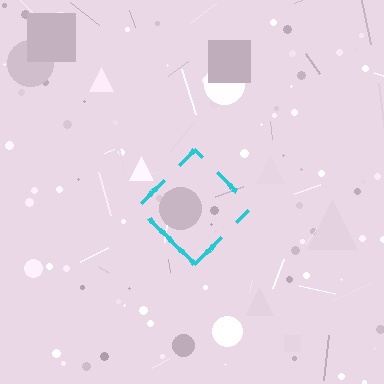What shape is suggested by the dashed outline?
The dashed outline suggests a diamond.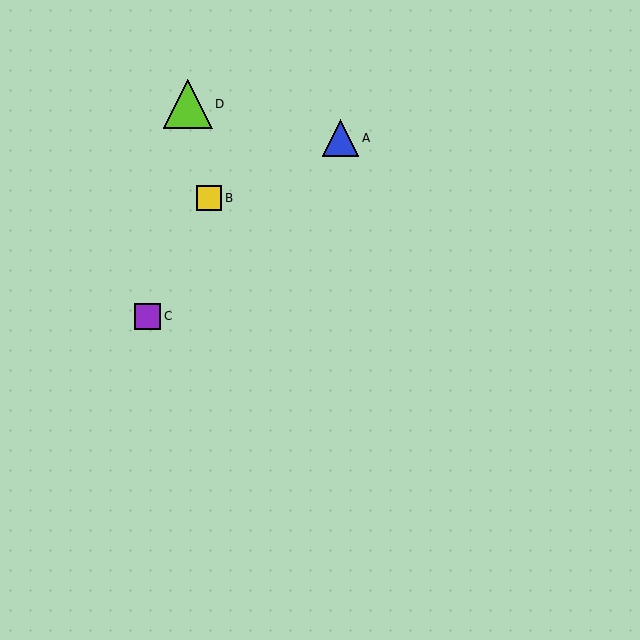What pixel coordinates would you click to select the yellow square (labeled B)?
Click at (209, 198) to select the yellow square B.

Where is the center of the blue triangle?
The center of the blue triangle is at (341, 138).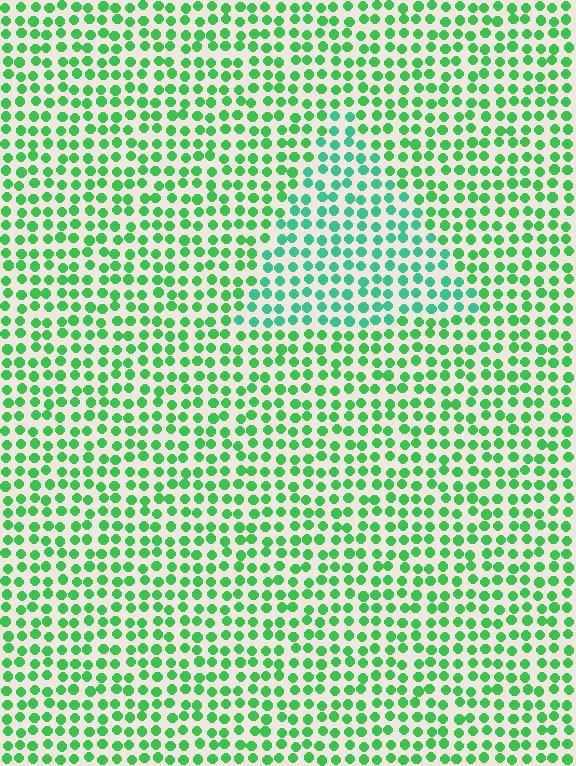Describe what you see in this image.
The image is filled with small green elements in a uniform arrangement. A triangle-shaped region is visible where the elements are tinted to a slightly different hue, forming a subtle color boundary.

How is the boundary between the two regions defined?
The boundary is defined purely by a slight shift in hue (about 29 degrees). Spacing, size, and orientation are identical on both sides.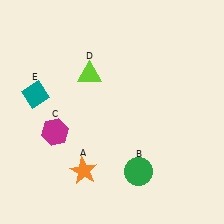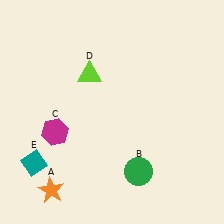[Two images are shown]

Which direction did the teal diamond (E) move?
The teal diamond (E) moved down.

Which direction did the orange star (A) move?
The orange star (A) moved left.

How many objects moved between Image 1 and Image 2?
2 objects moved between the two images.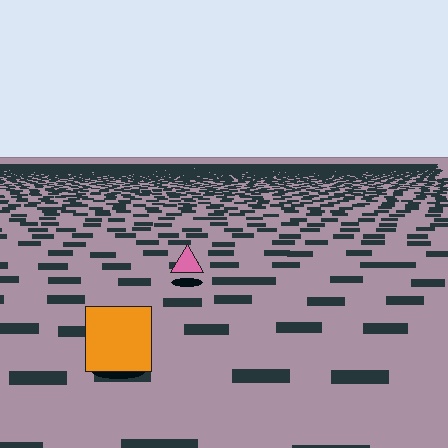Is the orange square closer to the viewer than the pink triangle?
Yes. The orange square is closer — you can tell from the texture gradient: the ground texture is coarser near it.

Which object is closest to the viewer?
The orange square is closest. The texture marks near it are larger and more spread out.